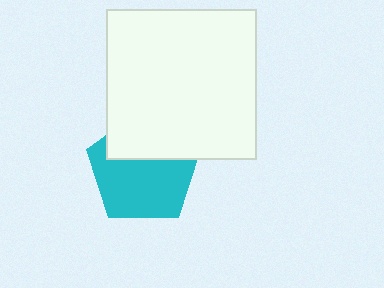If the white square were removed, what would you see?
You would see the complete cyan pentagon.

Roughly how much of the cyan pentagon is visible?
About half of it is visible (roughly 63%).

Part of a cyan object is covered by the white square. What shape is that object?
It is a pentagon.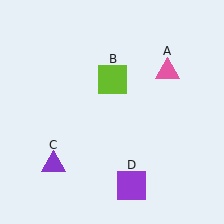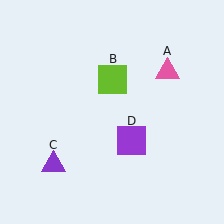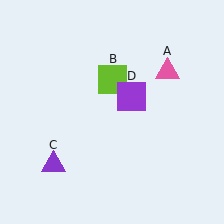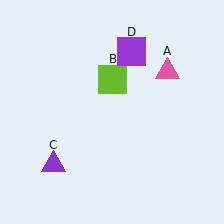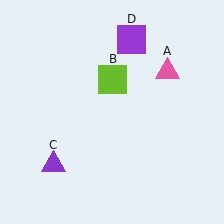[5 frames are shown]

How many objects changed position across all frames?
1 object changed position: purple square (object D).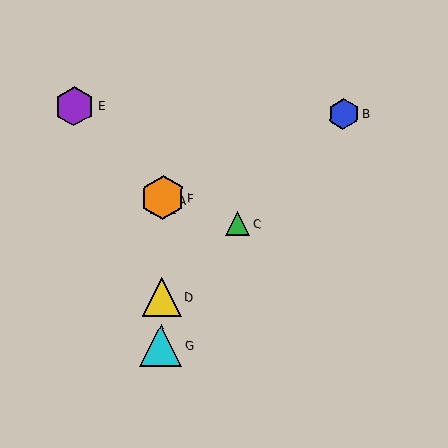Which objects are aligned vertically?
Objects A, D, F, G are aligned vertically.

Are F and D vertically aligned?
Yes, both are at x≈163.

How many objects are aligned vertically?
4 objects (A, D, F, G) are aligned vertically.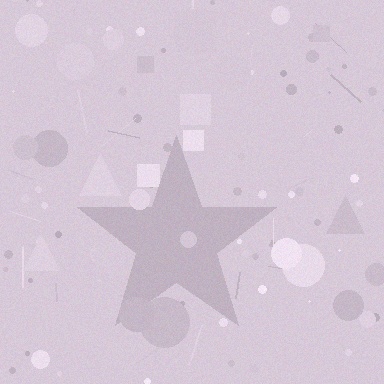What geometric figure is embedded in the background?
A star is embedded in the background.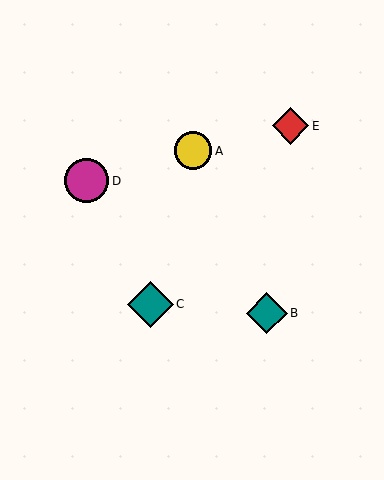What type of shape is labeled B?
Shape B is a teal diamond.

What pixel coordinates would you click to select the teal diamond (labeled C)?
Click at (150, 304) to select the teal diamond C.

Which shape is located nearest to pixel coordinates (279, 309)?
The teal diamond (labeled B) at (267, 313) is nearest to that location.